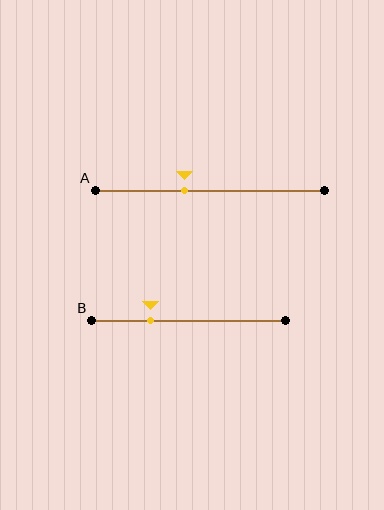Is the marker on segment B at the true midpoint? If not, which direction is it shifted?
No, the marker on segment B is shifted to the left by about 20% of the segment length.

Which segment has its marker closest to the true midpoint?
Segment A has its marker closest to the true midpoint.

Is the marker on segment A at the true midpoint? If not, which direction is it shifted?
No, the marker on segment A is shifted to the left by about 11% of the segment length.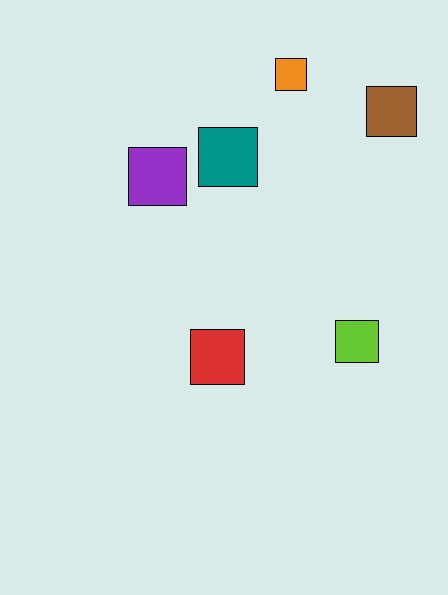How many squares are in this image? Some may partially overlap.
There are 6 squares.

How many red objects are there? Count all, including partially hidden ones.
There is 1 red object.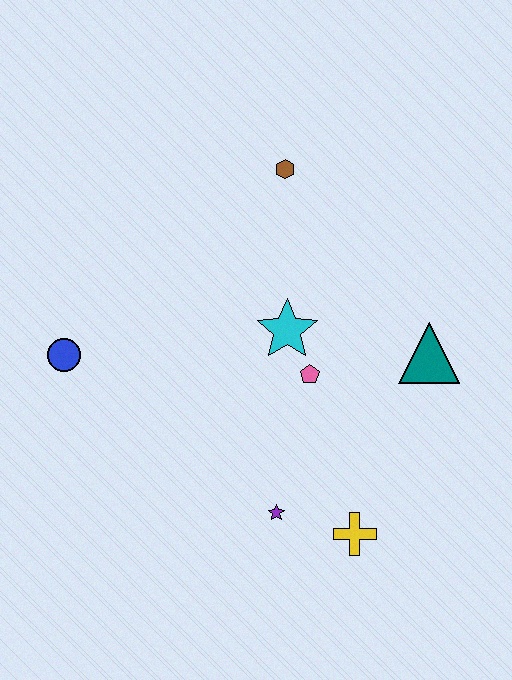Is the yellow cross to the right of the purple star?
Yes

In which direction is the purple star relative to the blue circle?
The purple star is to the right of the blue circle.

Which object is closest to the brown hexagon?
The cyan star is closest to the brown hexagon.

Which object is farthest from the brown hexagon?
The yellow cross is farthest from the brown hexagon.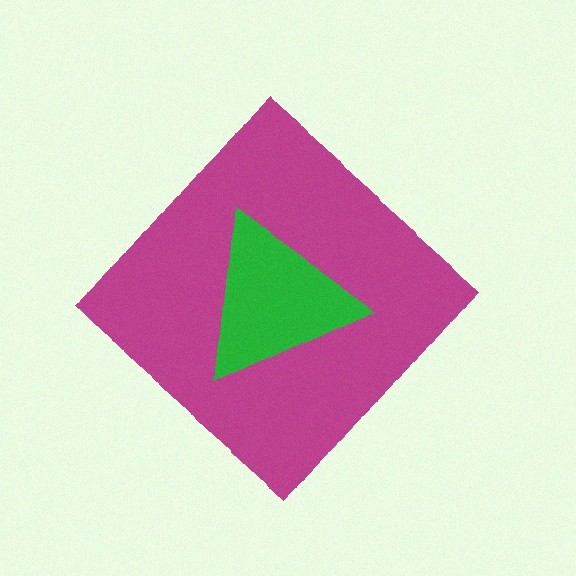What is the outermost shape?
The magenta diamond.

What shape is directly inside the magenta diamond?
The green triangle.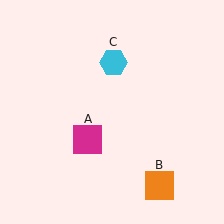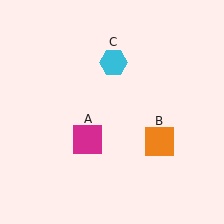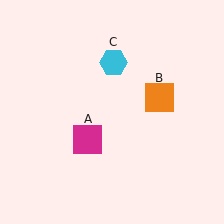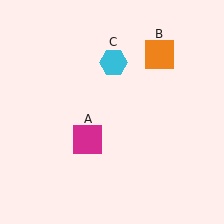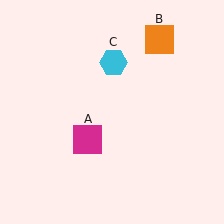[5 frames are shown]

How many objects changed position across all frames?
1 object changed position: orange square (object B).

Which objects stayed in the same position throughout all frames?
Magenta square (object A) and cyan hexagon (object C) remained stationary.